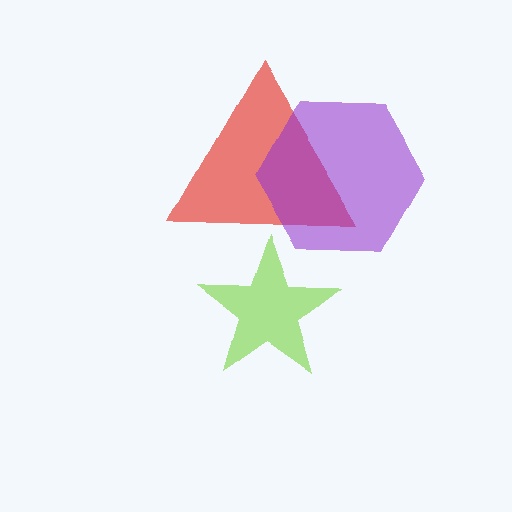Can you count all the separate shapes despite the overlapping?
Yes, there are 3 separate shapes.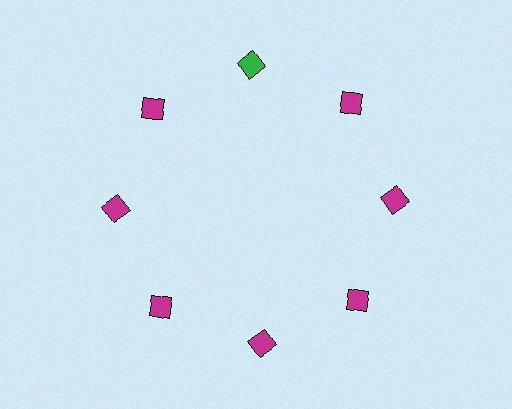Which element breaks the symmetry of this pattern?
The green diamond at roughly the 12 o'clock position breaks the symmetry. All other shapes are magenta diamonds.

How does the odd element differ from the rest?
It has a different color: green instead of magenta.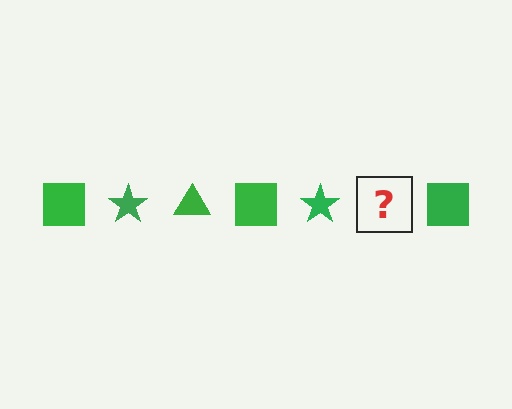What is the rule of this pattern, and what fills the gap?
The rule is that the pattern cycles through square, star, triangle shapes in green. The gap should be filled with a green triangle.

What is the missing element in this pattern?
The missing element is a green triangle.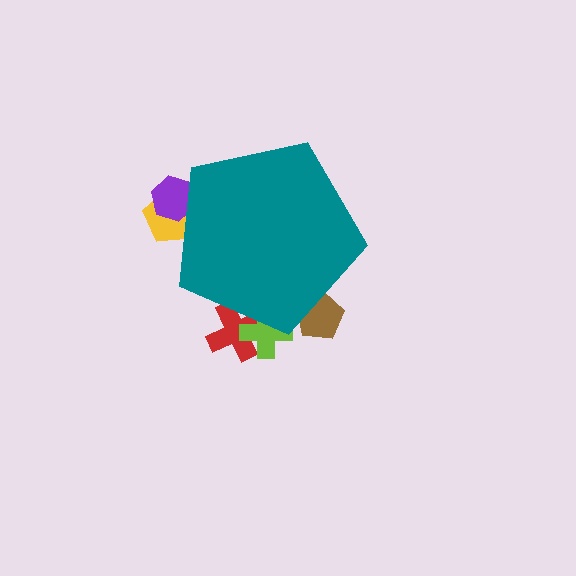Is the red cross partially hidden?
Yes, the red cross is partially hidden behind the teal pentagon.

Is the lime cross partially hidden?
Yes, the lime cross is partially hidden behind the teal pentagon.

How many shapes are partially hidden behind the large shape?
5 shapes are partially hidden.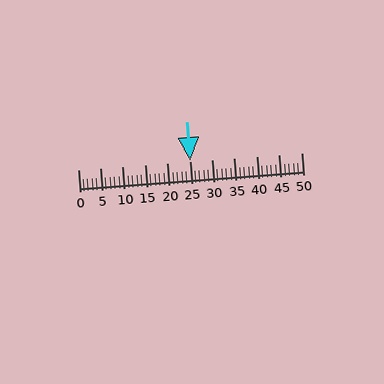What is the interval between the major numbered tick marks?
The major tick marks are spaced 5 units apart.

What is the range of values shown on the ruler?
The ruler shows values from 0 to 50.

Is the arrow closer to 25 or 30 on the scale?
The arrow is closer to 25.